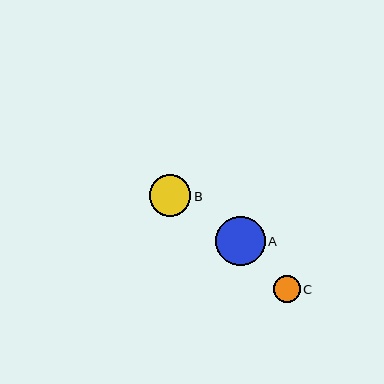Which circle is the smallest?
Circle C is the smallest with a size of approximately 27 pixels.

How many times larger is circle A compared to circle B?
Circle A is approximately 1.2 times the size of circle B.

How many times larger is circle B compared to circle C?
Circle B is approximately 1.5 times the size of circle C.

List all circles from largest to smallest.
From largest to smallest: A, B, C.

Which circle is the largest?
Circle A is the largest with a size of approximately 49 pixels.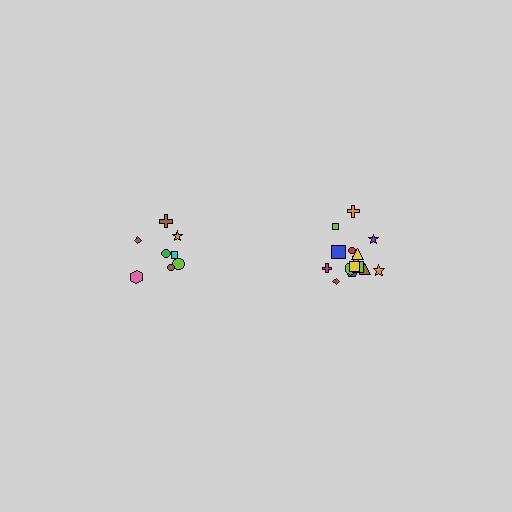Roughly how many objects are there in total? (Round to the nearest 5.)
Roughly 25 objects in total.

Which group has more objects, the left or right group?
The right group.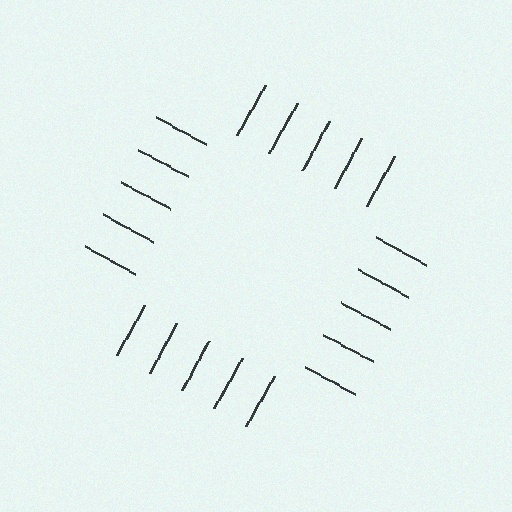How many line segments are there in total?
20 — 5 along each of the 4 edges.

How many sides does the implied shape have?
4 sides — the line-ends trace a square.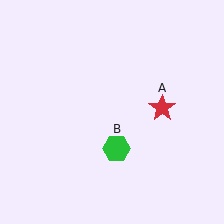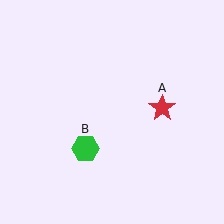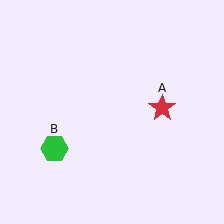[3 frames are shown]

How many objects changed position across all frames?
1 object changed position: green hexagon (object B).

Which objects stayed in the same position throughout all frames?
Red star (object A) remained stationary.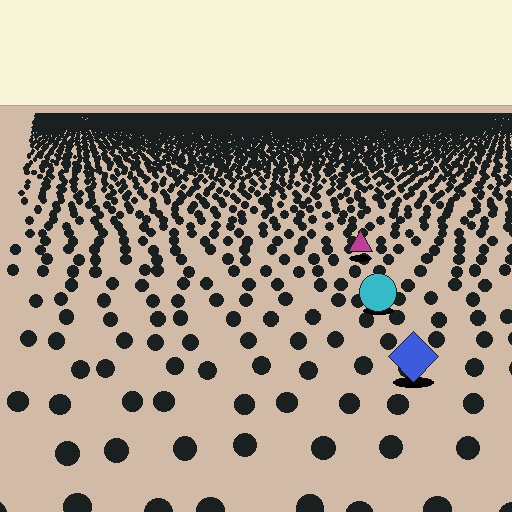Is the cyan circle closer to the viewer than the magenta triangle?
Yes. The cyan circle is closer — you can tell from the texture gradient: the ground texture is coarser near it.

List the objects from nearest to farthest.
From nearest to farthest: the blue diamond, the cyan circle, the magenta triangle.